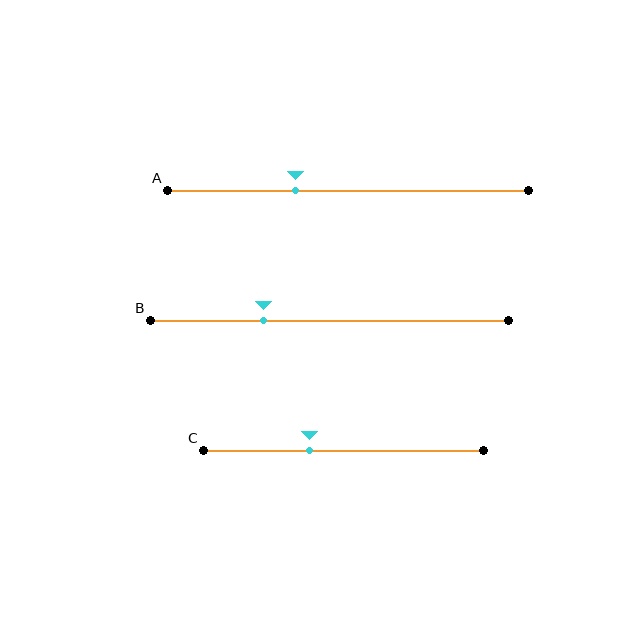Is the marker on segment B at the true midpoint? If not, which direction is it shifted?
No, the marker on segment B is shifted to the left by about 18% of the segment length.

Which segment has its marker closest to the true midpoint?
Segment C has its marker closest to the true midpoint.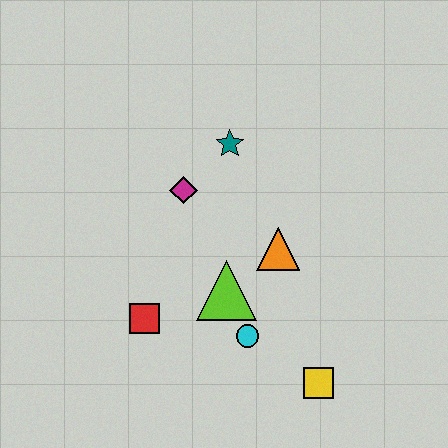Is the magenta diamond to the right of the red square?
Yes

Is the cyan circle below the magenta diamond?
Yes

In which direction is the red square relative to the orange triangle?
The red square is to the left of the orange triangle.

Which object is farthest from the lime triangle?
The teal star is farthest from the lime triangle.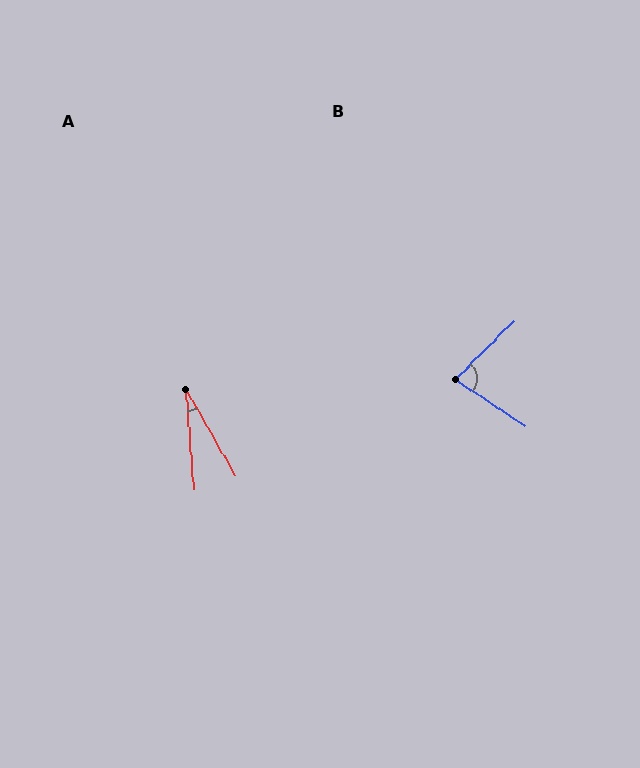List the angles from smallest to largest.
A (25°), B (78°).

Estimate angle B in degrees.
Approximately 78 degrees.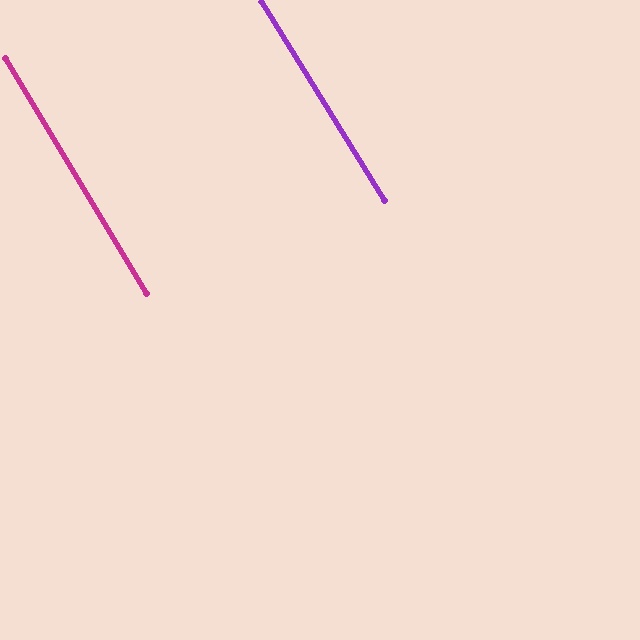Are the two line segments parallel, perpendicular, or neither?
Parallel — their directions differ by only 0.8°.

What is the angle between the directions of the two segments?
Approximately 1 degree.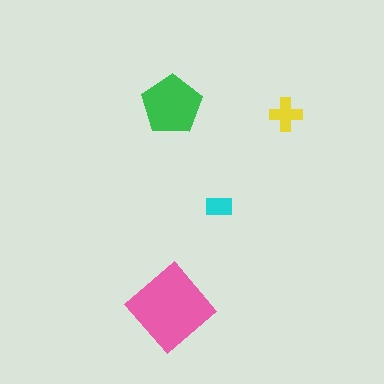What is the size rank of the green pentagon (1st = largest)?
2nd.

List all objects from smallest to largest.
The cyan rectangle, the yellow cross, the green pentagon, the pink diamond.